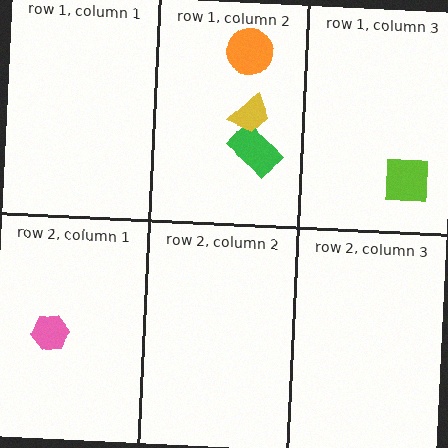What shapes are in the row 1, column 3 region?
The lime square.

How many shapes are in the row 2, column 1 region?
1.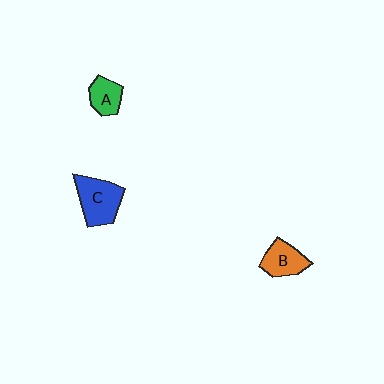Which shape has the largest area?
Shape C (blue).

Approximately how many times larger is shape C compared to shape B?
Approximately 1.4 times.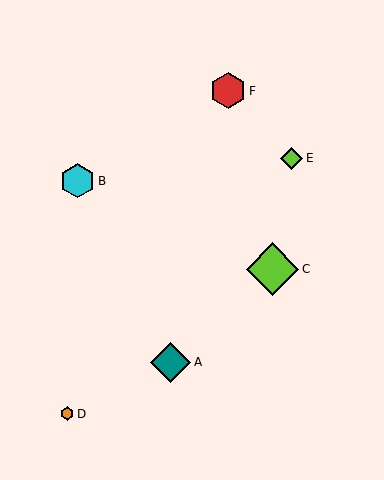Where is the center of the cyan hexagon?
The center of the cyan hexagon is at (78, 181).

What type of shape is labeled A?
Shape A is a teal diamond.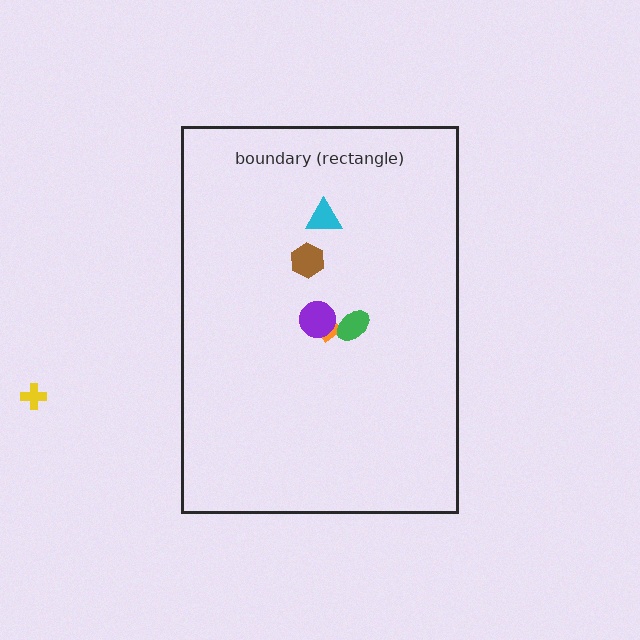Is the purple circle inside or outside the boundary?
Inside.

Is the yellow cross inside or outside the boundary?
Outside.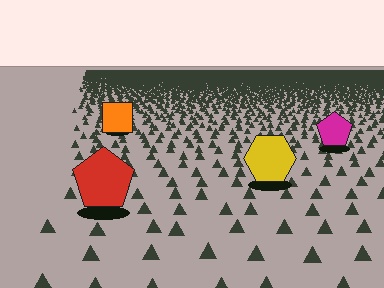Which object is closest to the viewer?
The red pentagon is closest. The texture marks near it are larger and more spread out.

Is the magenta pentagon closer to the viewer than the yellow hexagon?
No. The yellow hexagon is closer — you can tell from the texture gradient: the ground texture is coarser near it.